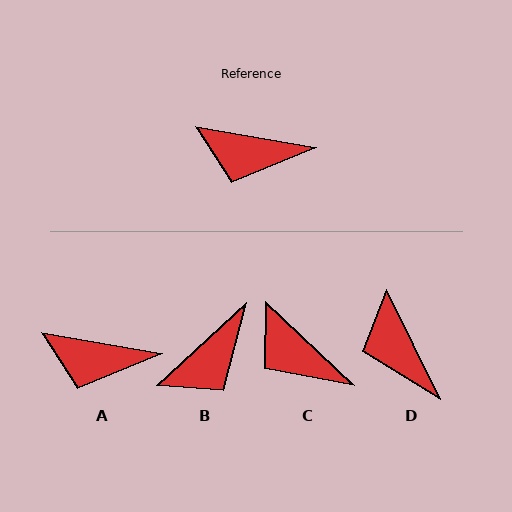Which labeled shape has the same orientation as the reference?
A.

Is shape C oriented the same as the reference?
No, it is off by about 33 degrees.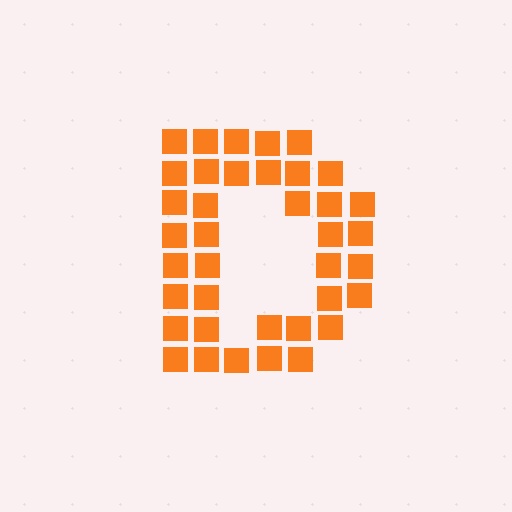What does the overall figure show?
The overall figure shows the letter D.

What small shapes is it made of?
It is made of small squares.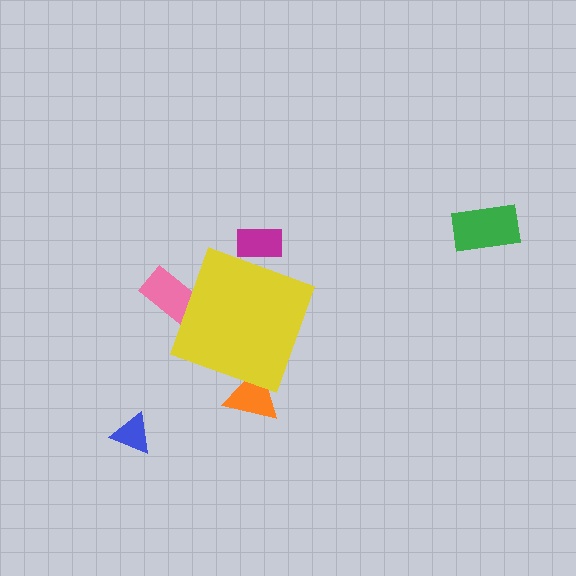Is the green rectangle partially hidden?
No, the green rectangle is fully visible.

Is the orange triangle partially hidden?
Yes, the orange triangle is partially hidden behind the yellow diamond.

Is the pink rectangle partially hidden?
Yes, the pink rectangle is partially hidden behind the yellow diamond.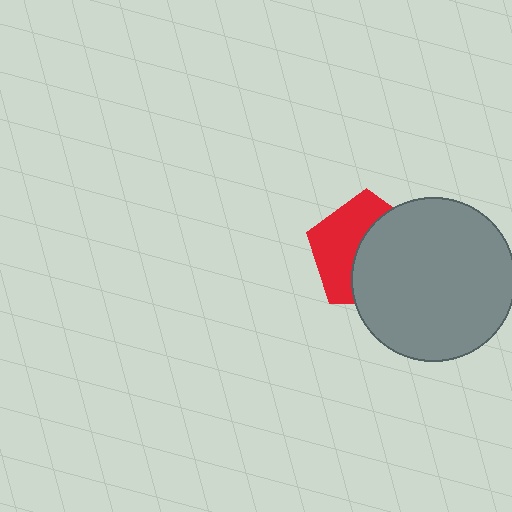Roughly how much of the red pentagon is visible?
About half of it is visible (roughly 46%).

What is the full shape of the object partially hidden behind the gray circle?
The partially hidden object is a red pentagon.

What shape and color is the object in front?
The object in front is a gray circle.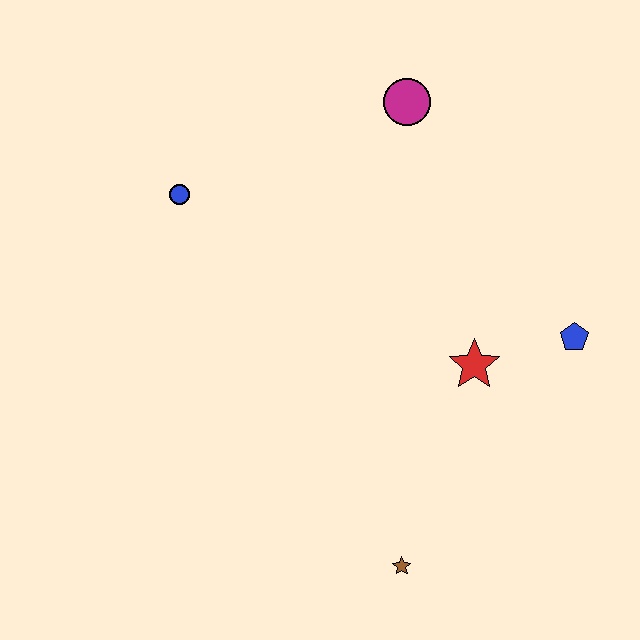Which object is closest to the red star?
The blue pentagon is closest to the red star.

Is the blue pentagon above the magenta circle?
No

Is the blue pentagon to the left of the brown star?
No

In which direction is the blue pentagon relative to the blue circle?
The blue pentagon is to the right of the blue circle.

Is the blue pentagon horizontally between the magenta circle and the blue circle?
No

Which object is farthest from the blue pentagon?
The blue circle is farthest from the blue pentagon.